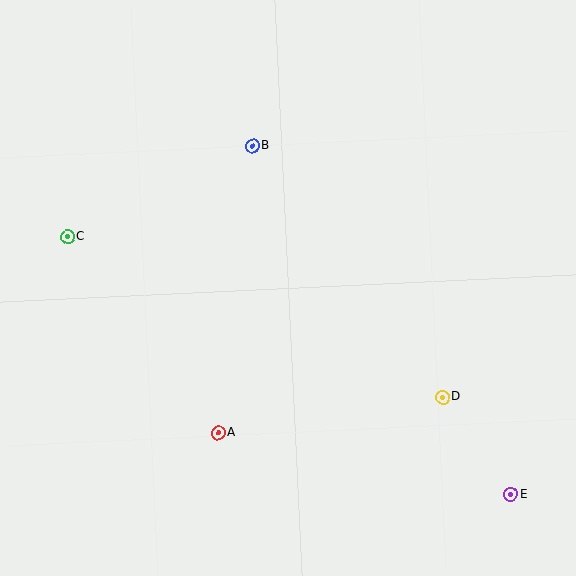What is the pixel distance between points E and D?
The distance between E and D is 119 pixels.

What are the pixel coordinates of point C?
Point C is at (68, 237).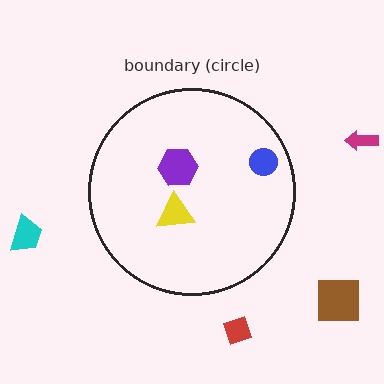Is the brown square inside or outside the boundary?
Outside.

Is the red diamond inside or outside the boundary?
Outside.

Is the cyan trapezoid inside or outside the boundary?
Outside.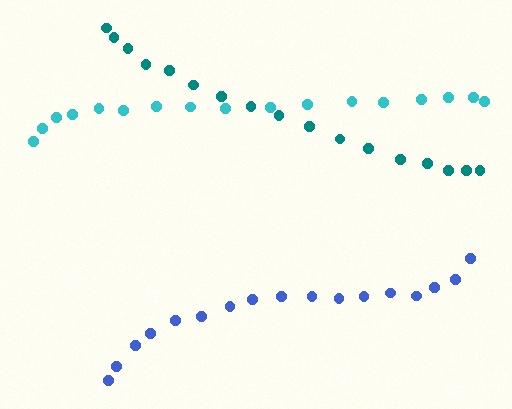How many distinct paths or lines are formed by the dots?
There are 3 distinct paths.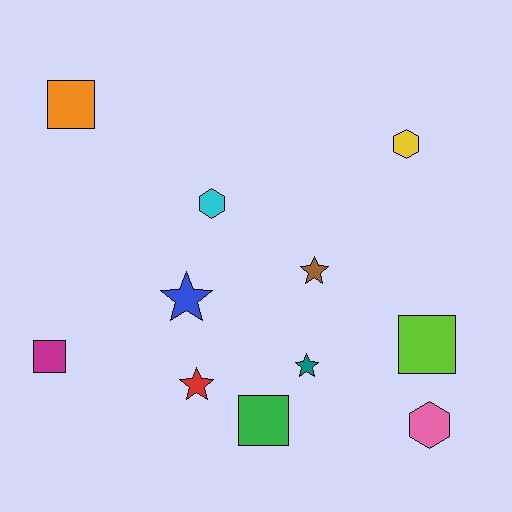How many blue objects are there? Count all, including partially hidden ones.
There is 1 blue object.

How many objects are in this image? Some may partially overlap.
There are 11 objects.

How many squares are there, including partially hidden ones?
There are 4 squares.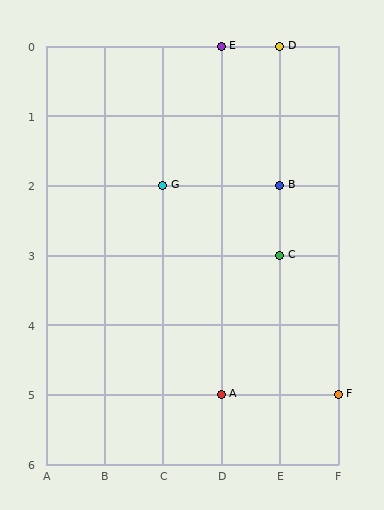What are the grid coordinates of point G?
Point G is at grid coordinates (C, 2).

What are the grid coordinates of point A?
Point A is at grid coordinates (D, 5).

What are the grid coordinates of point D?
Point D is at grid coordinates (E, 0).